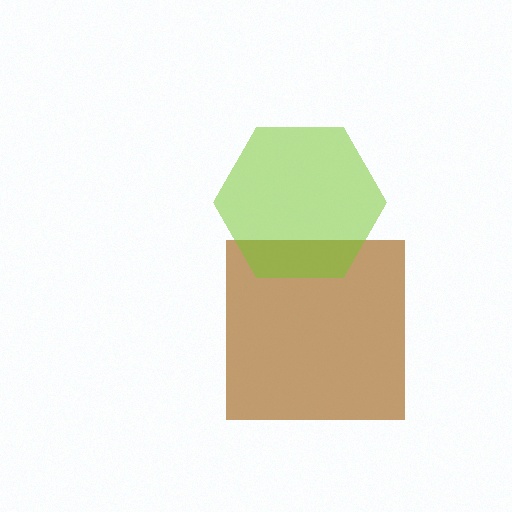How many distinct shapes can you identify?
There are 2 distinct shapes: a brown square, a lime hexagon.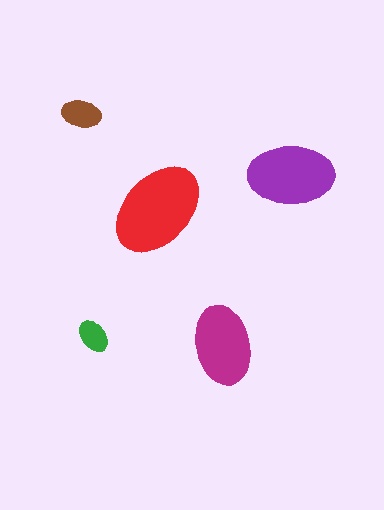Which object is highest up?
The brown ellipse is topmost.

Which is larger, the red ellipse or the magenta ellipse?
The red one.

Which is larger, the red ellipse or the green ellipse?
The red one.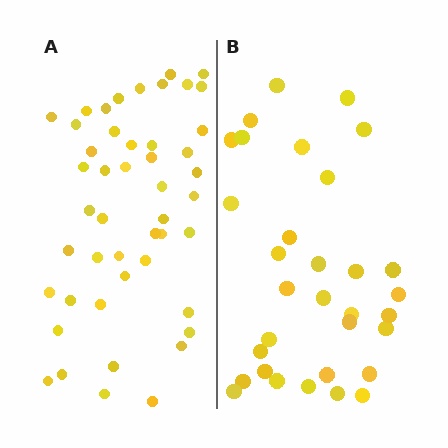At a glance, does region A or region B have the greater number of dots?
Region A (the left region) has more dots.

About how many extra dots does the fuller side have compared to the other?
Region A has approximately 15 more dots than region B.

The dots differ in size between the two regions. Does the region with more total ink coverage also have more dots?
No. Region B has more total ink coverage because its dots are larger, but region A actually contains more individual dots. Total area can be misleading — the number of items is what matters here.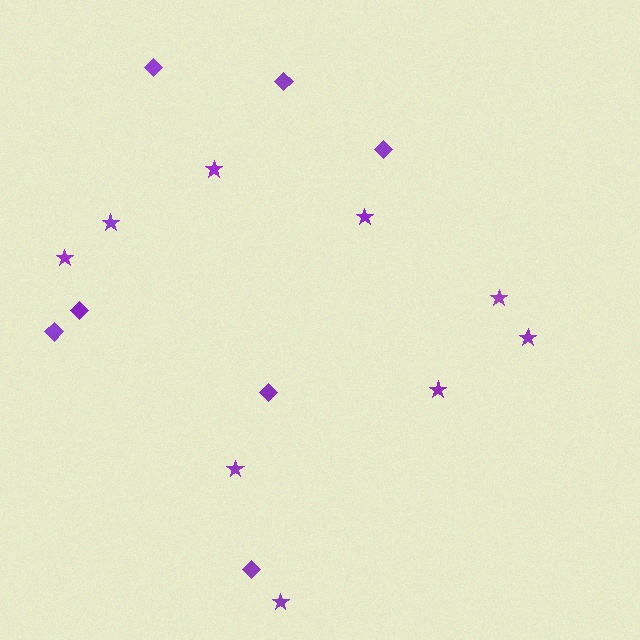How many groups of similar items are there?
There are 2 groups: one group of stars (9) and one group of diamonds (7).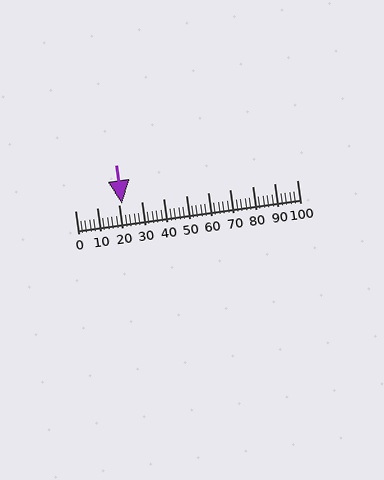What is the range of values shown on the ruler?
The ruler shows values from 0 to 100.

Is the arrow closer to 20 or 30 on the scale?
The arrow is closer to 20.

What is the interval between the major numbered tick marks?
The major tick marks are spaced 10 units apart.